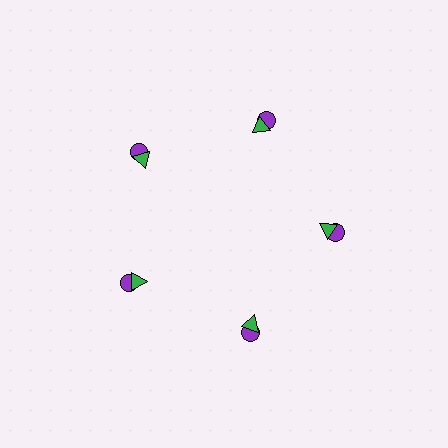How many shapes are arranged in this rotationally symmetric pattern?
There are 10 shapes, arranged in 5 groups of 2.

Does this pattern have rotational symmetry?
Yes, this pattern has 5-fold rotational symmetry. It looks the same after rotating 72 degrees around the center.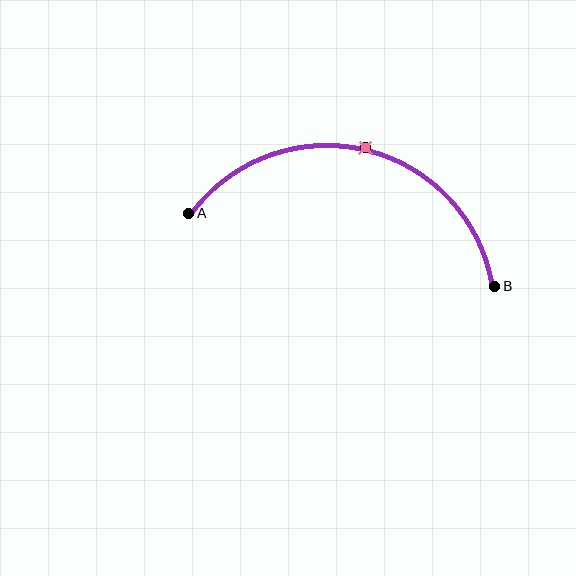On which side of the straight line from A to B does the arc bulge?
The arc bulges above the straight line connecting A and B.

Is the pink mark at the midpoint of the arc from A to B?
Yes. The pink mark lies on the arc at equal arc-length from both A and B — it is the arc midpoint.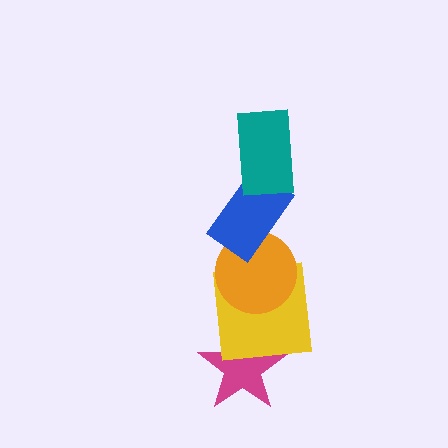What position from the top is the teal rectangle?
The teal rectangle is 1st from the top.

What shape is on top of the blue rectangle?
The teal rectangle is on top of the blue rectangle.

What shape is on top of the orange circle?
The blue rectangle is on top of the orange circle.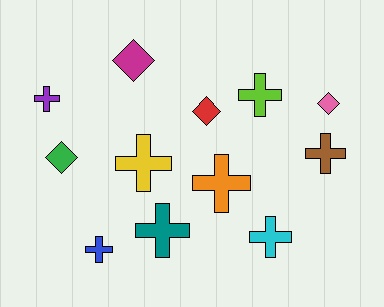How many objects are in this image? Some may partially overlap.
There are 12 objects.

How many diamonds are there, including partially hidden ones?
There are 4 diamonds.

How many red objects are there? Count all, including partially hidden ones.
There is 1 red object.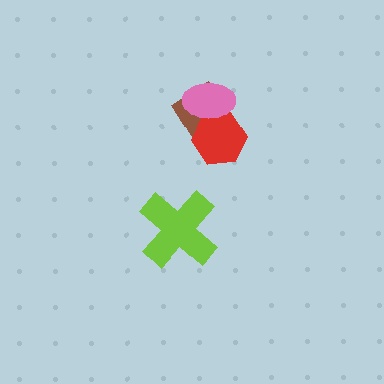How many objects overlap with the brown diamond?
2 objects overlap with the brown diamond.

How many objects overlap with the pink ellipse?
2 objects overlap with the pink ellipse.